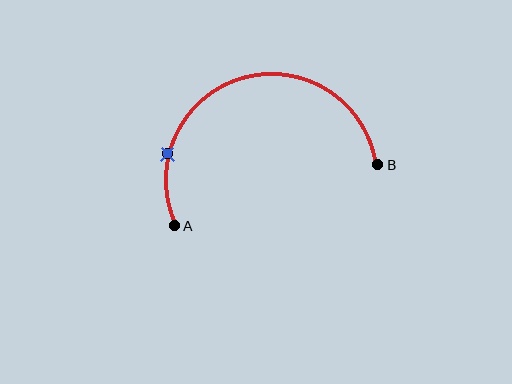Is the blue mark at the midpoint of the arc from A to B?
No. The blue mark lies on the arc but is closer to endpoint A. The arc midpoint would be at the point on the curve equidistant along the arc from both A and B.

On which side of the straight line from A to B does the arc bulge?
The arc bulges above the straight line connecting A and B.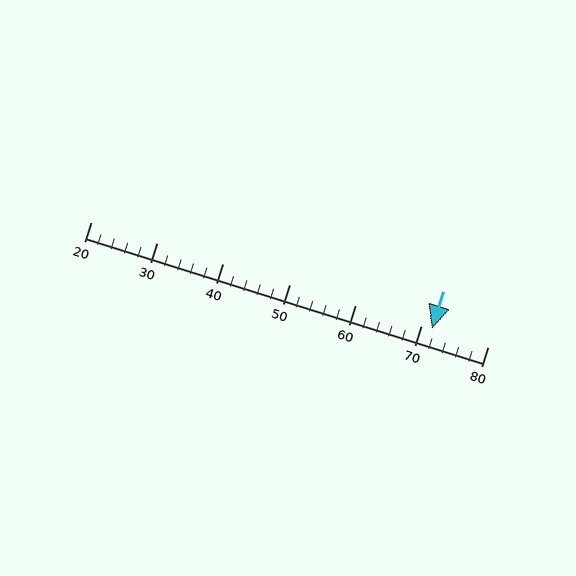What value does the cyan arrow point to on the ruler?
The cyan arrow points to approximately 72.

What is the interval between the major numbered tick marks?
The major tick marks are spaced 10 units apart.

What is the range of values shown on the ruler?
The ruler shows values from 20 to 80.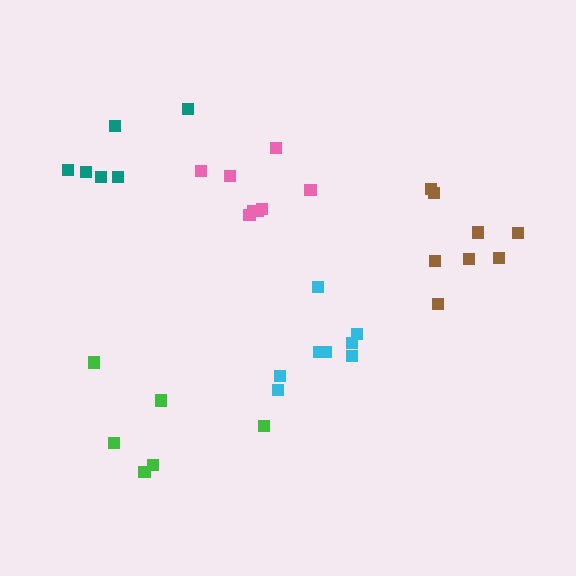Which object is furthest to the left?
The teal cluster is leftmost.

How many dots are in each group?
Group 1: 8 dots, Group 2: 9 dots, Group 3: 6 dots, Group 4: 8 dots, Group 5: 6 dots (37 total).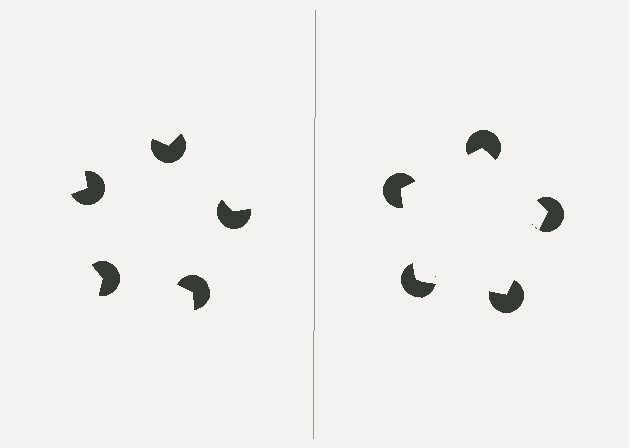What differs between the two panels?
The pac-man discs are positioned identically on both sides; only the wedge orientations differ. On the right they align to a pentagon; on the left they are misaligned.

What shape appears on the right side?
An illusory pentagon.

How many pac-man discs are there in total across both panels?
10 — 5 on each side.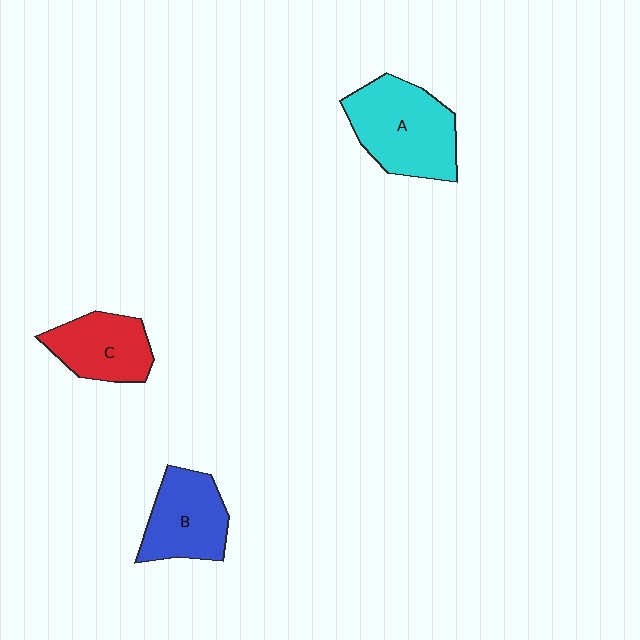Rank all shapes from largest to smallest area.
From largest to smallest: A (cyan), B (blue), C (red).